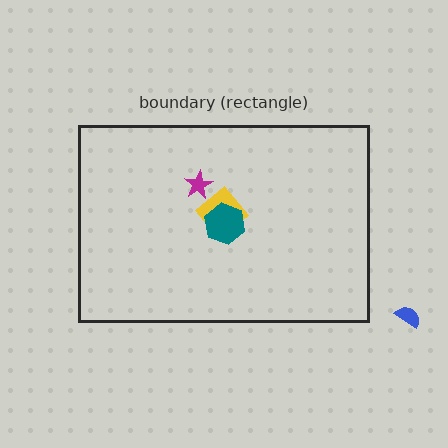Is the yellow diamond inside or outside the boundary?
Inside.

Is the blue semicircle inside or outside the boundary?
Outside.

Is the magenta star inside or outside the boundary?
Inside.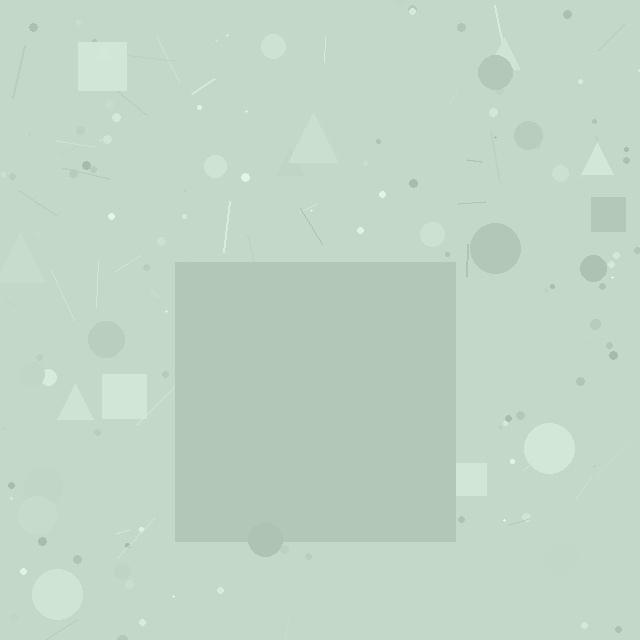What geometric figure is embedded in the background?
A square is embedded in the background.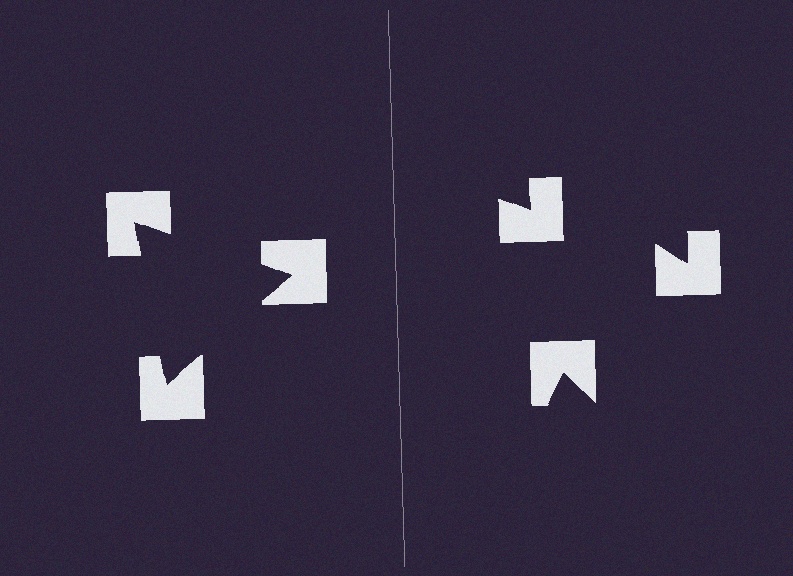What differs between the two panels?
The notched squares are positioned identically on both sides; only the wedge orientations differ. On the left they align to a triangle; on the right they are misaligned.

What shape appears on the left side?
An illusory triangle.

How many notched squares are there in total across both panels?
6 — 3 on each side.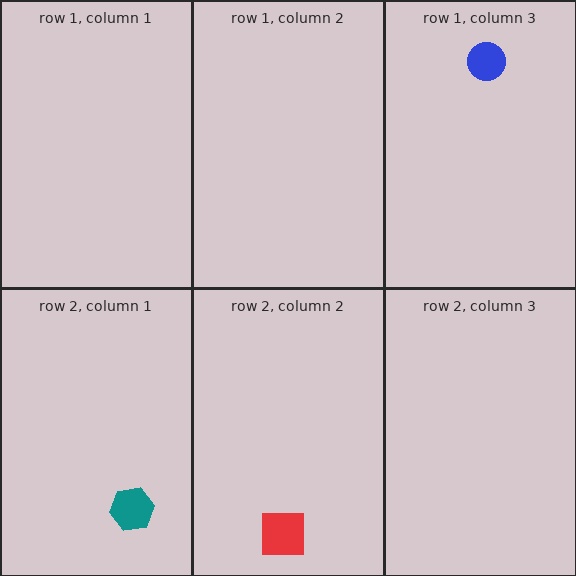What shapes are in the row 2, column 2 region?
The red square.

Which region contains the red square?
The row 2, column 2 region.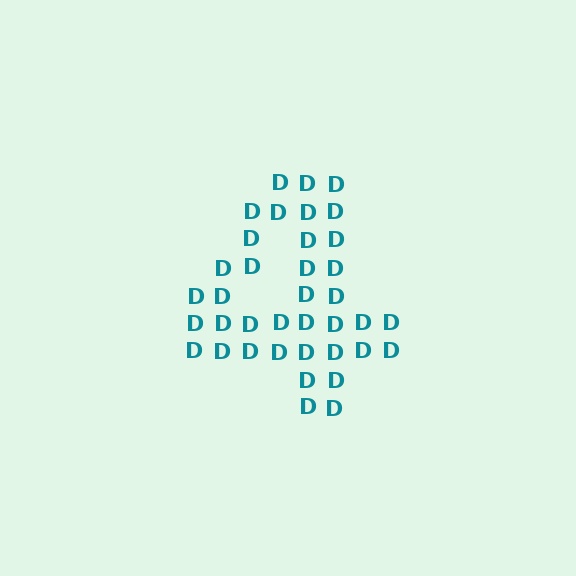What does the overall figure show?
The overall figure shows the digit 4.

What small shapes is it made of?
It is made of small letter D's.